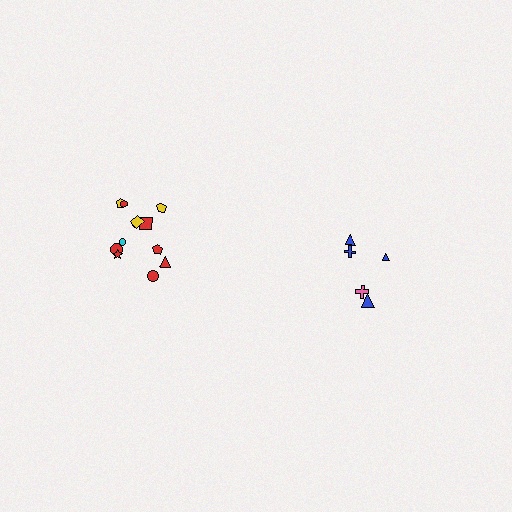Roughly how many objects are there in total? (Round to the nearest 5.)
Roughly 15 objects in total.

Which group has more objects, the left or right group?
The left group.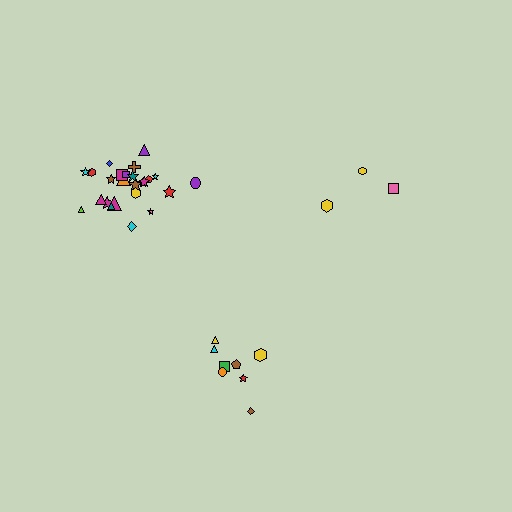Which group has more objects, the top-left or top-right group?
The top-left group.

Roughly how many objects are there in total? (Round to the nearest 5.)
Roughly 35 objects in total.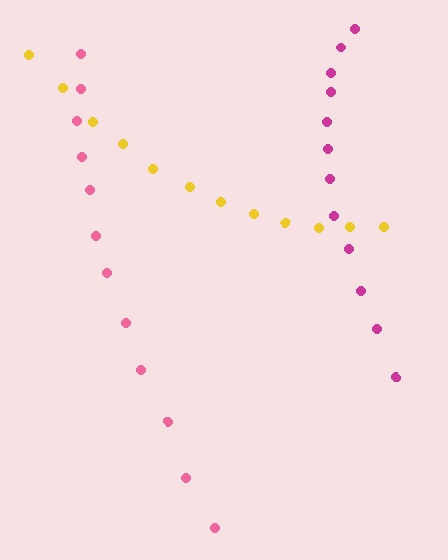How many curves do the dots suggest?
There are 3 distinct paths.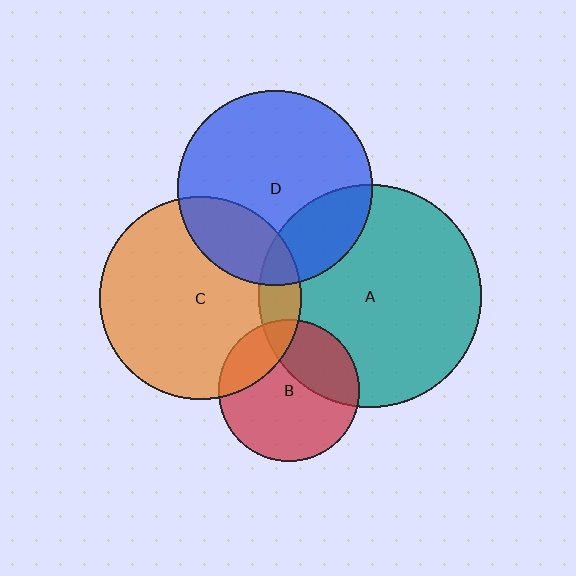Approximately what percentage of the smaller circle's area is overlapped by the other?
Approximately 20%.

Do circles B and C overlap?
Yes.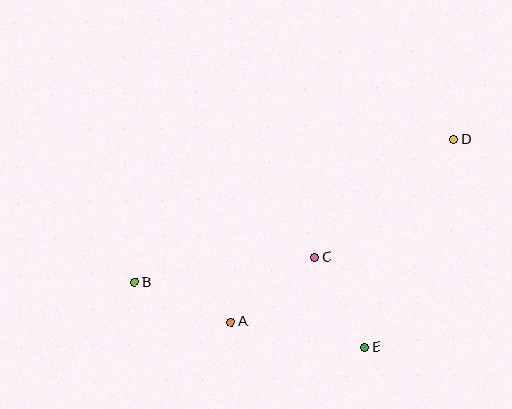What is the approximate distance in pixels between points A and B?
The distance between A and B is approximately 105 pixels.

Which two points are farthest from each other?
Points B and D are farthest from each other.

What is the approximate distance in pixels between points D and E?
The distance between D and E is approximately 226 pixels.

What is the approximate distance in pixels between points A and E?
The distance between A and E is approximately 136 pixels.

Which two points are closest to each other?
Points C and E are closest to each other.